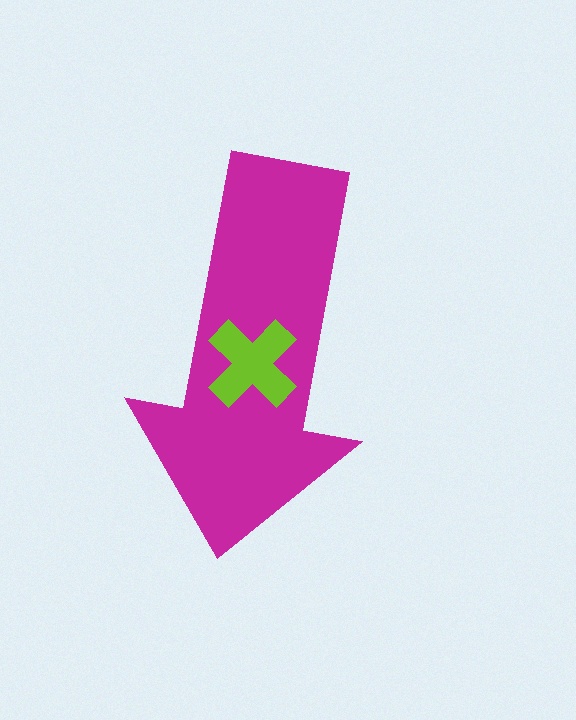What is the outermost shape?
The magenta arrow.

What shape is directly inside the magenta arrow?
The lime cross.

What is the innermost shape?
The lime cross.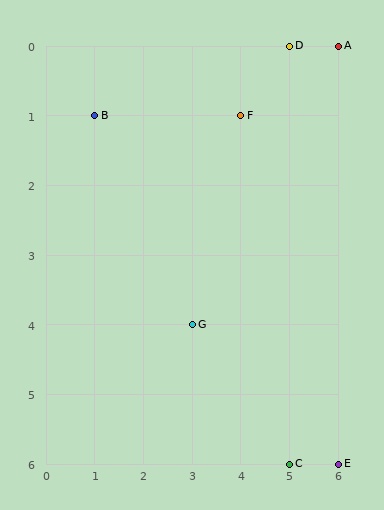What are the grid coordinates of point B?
Point B is at grid coordinates (1, 1).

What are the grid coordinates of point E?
Point E is at grid coordinates (6, 6).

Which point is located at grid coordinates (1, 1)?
Point B is at (1, 1).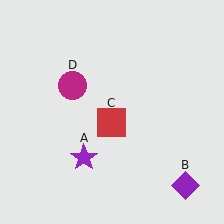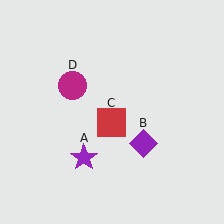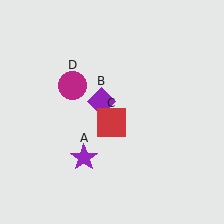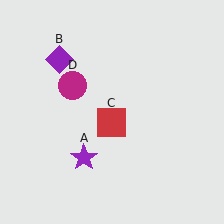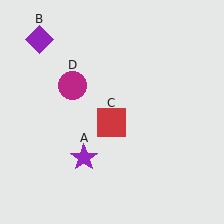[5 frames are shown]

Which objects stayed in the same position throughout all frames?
Purple star (object A) and red square (object C) and magenta circle (object D) remained stationary.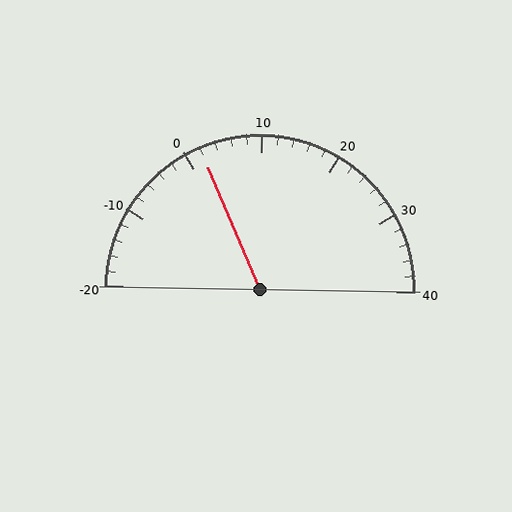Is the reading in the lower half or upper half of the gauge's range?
The reading is in the lower half of the range (-20 to 40).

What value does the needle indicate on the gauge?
The needle indicates approximately 2.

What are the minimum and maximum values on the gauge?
The gauge ranges from -20 to 40.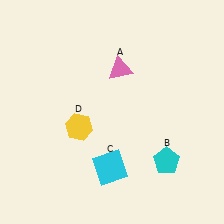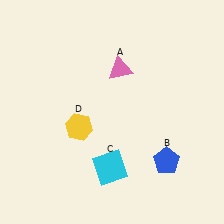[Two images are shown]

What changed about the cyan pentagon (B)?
In Image 1, B is cyan. In Image 2, it changed to blue.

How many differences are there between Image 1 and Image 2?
There is 1 difference between the two images.